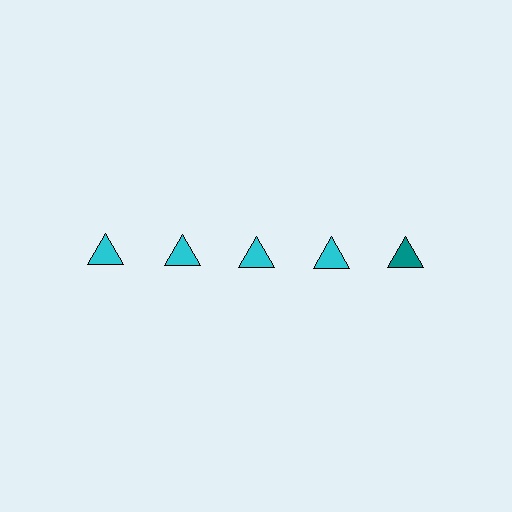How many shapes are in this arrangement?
There are 5 shapes arranged in a grid pattern.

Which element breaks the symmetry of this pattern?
The teal triangle in the top row, rightmost column breaks the symmetry. All other shapes are cyan triangles.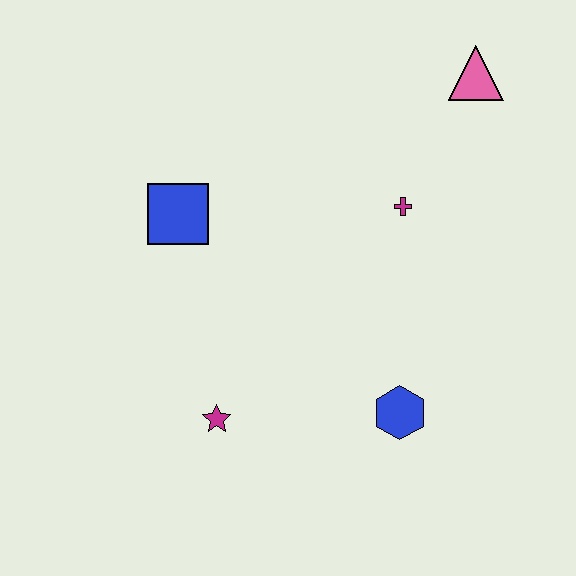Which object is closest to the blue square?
The magenta star is closest to the blue square.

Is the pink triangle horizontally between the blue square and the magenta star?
No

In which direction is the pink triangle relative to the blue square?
The pink triangle is to the right of the blue square.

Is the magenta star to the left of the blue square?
No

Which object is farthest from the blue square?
The pink triangle is farthest from the blue square.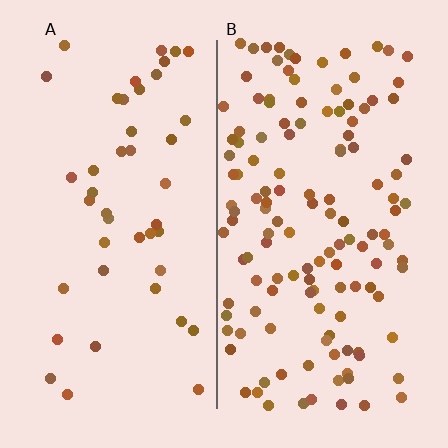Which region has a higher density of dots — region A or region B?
B (the right).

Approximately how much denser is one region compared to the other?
Approximately 3.0× — region B over region A.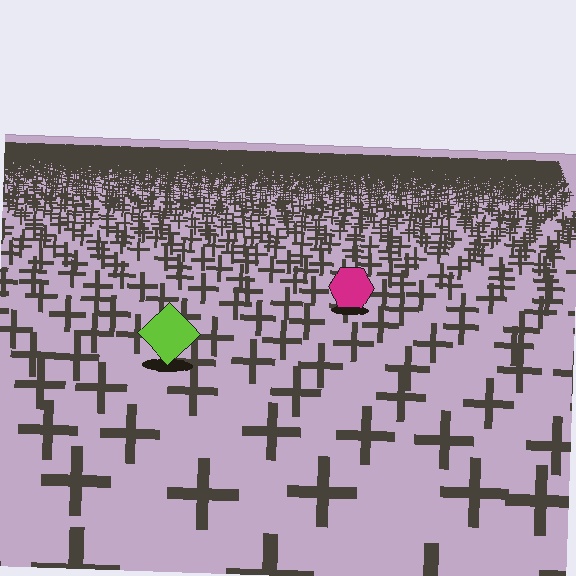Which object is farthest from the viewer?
The magenta hexagon is farthest from the viewer. It appears smaller and the ground texture around it is denser.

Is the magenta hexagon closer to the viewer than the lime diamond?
No. The lime diamond is closer — you can tell from the texture gradient: the ground texture is coarser near it.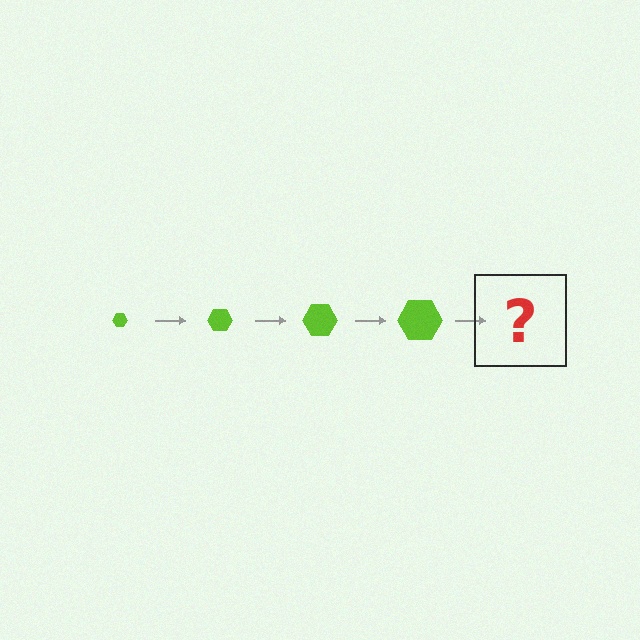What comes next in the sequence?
The next element should be a lime hexagon, larger than the previous one.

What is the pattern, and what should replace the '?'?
The pattern is that the hexagon gets progressively larger each step. The '?' should be a lime hexagon, larger than the previous one.